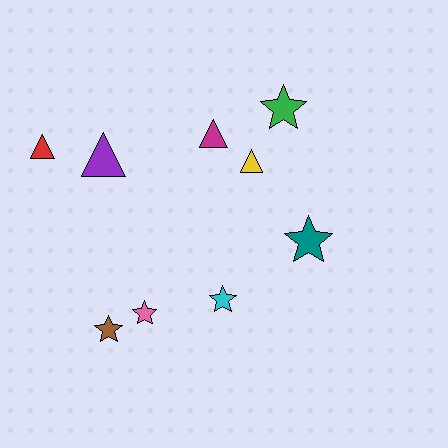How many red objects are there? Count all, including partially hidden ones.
There is 1 red object.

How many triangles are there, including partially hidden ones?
There are 4 triangles.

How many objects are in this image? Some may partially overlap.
There are 9 objects.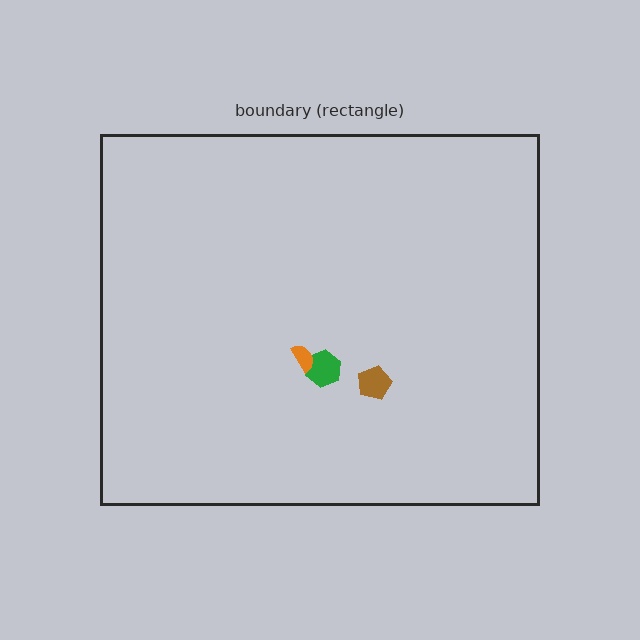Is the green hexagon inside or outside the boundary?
Inside.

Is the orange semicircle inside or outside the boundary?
Inside.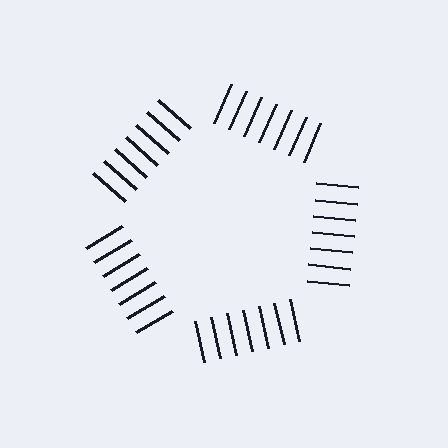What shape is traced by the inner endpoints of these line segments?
An illusory pentagon — the line segments terminate on its edges but no continuous stroke is drawn.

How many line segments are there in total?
35 — 7 along each of the 5 edges.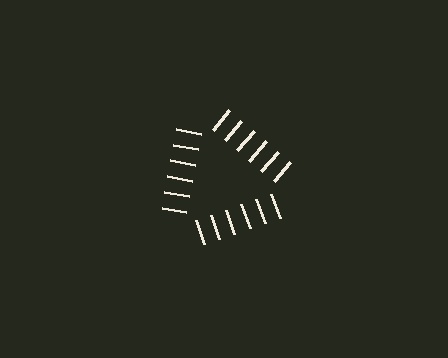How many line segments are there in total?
18 — 6 along each of the 3 edges.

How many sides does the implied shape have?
3 sides — the line-ends trace a triangle.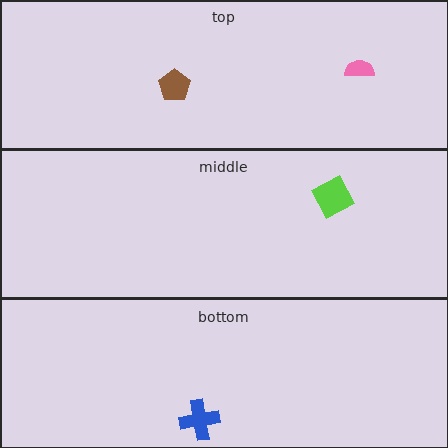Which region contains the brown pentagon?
The top region.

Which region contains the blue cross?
The bottom region.